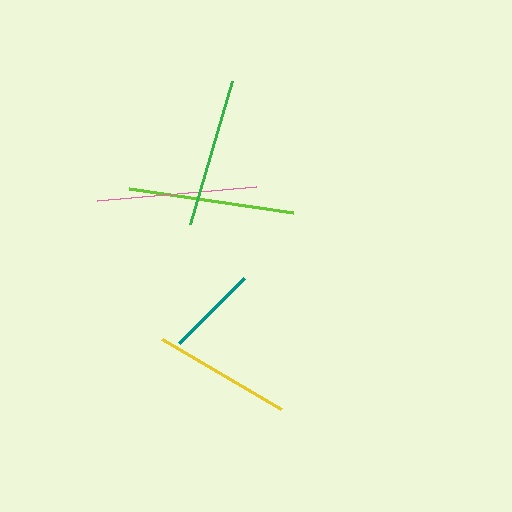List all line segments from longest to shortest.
From longest to shortest: lime, pink, green, yellow, teal.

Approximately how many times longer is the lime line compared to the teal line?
The lime line is approximately 1.8 times the length of the teal line.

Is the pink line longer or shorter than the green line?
The pink line is longer than the green line.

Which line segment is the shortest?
The teal line is the shortest at approximately 91 pixels.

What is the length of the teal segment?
The teal segment is approximately 91 pixels long.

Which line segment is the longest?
The lime line is the longest at approximately 166 pixels.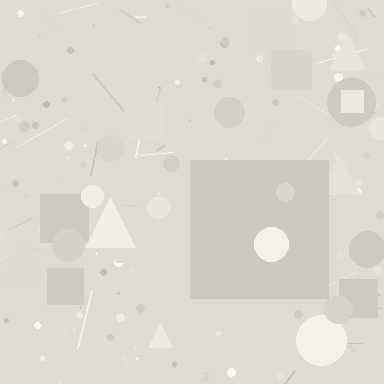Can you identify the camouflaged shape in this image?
The camouflaged shape is a square.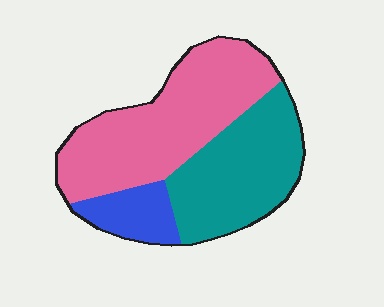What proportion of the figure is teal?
Teal takes up about three eighths (3/8) of the figure.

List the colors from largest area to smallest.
From largest to smallest: pink, teal, blue.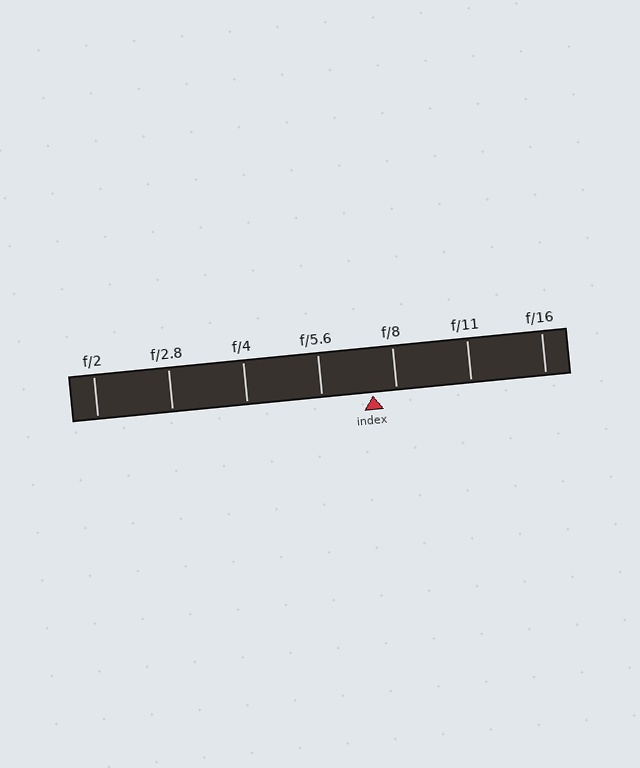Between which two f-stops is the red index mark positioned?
The index mark is between f/5.6 and f/8.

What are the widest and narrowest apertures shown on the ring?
The widest aperture shown is f/2 and the narrowest is f/16.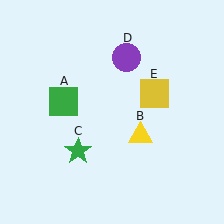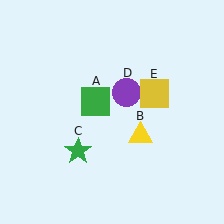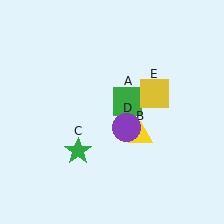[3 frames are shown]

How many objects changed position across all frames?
2 objects changed position: green square (object A), purple circle (object D).